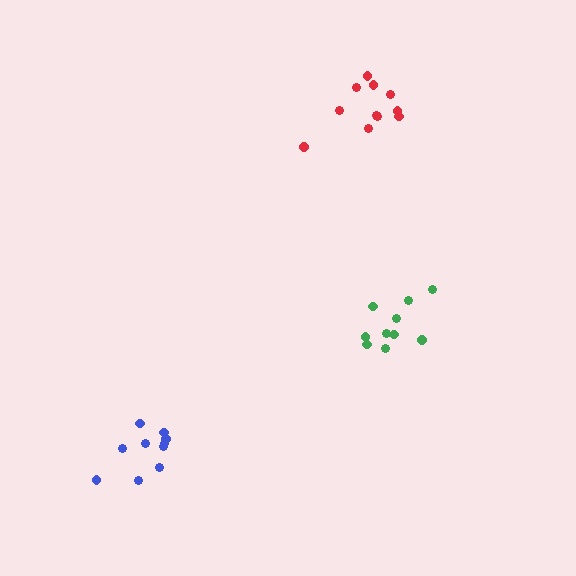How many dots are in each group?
Group 1: 11 dots, Group 2: 10 dots, Group 3: 10 dots (31 total).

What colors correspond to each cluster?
The clusters are colored: red, green, blue.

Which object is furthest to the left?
The blue cluster is leftmost.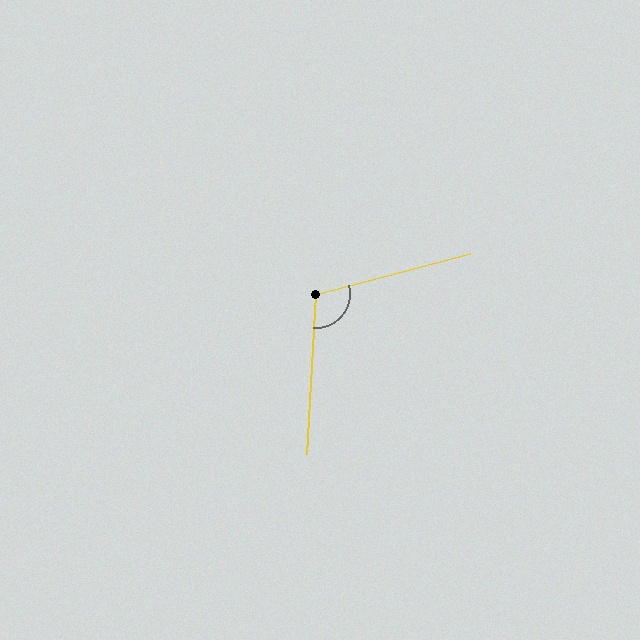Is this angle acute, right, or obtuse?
It is obtuse.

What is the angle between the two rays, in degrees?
Approximately 108 degrees.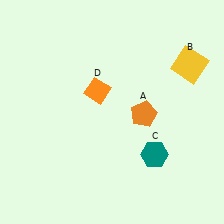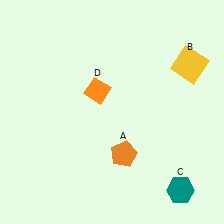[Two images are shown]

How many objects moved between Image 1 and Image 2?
2 objects moved between the two images.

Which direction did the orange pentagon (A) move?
The orange pentagon (A) moved down.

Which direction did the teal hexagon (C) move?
The teal hexagon (C) moved down.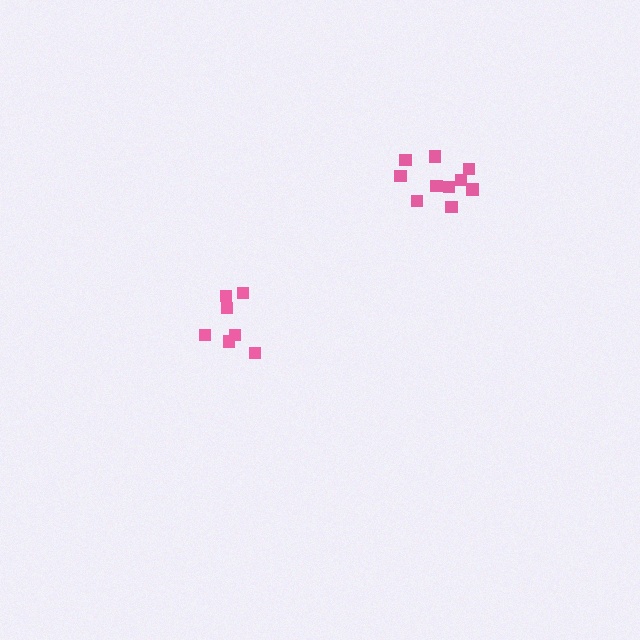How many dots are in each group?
Group 1: 7 dots, Group 2: 10 dots (17 total).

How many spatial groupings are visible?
There are 2 spatial groupings.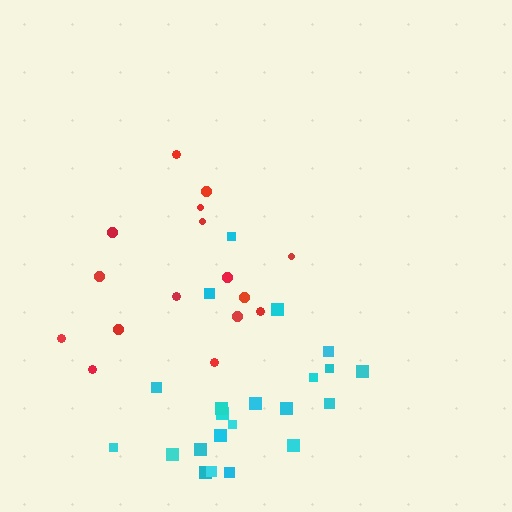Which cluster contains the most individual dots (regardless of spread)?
Cyan (22).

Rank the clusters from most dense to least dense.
cyan, red.